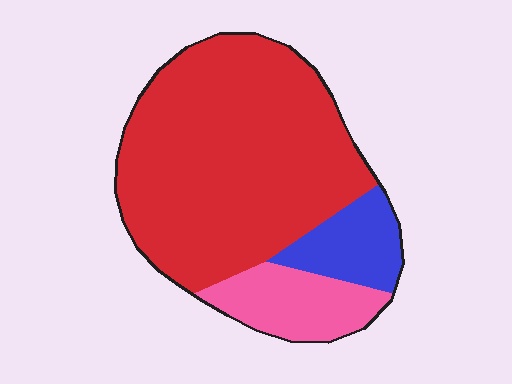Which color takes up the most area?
Red, at roughly 70%.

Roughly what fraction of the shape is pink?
Pink takes up about one sixth (1/6) of the shape.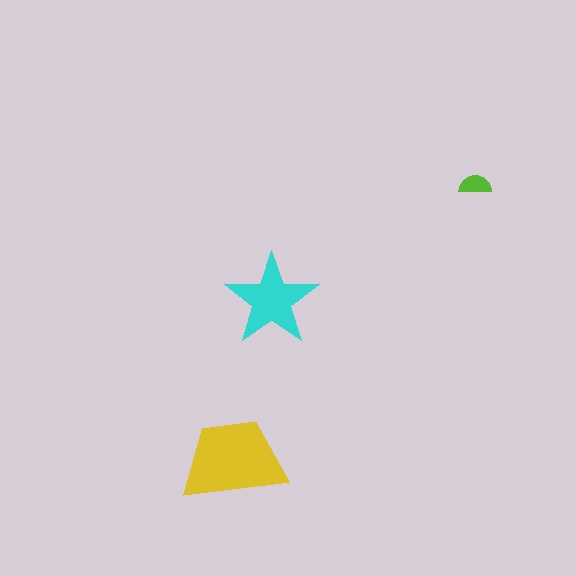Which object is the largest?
The yellow trapezoid.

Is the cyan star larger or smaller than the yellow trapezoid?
Smaller.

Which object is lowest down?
The yellow trapezoid is bottommost.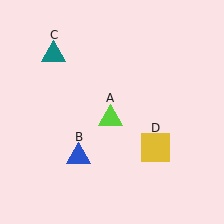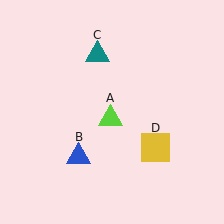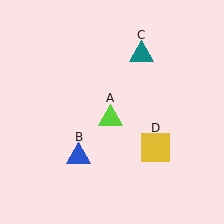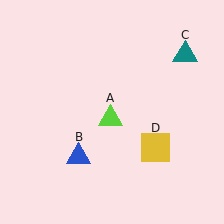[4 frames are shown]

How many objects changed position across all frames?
1 object changed position: teal triangle (object C).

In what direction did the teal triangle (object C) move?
The teal triangle (object C) moved right.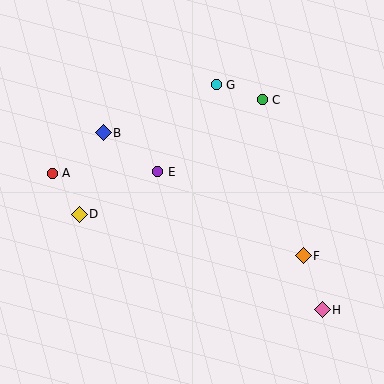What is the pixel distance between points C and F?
The distance between C and F is 161 pixels.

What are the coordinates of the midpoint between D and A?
The midpoint between D and A is at (66, 194).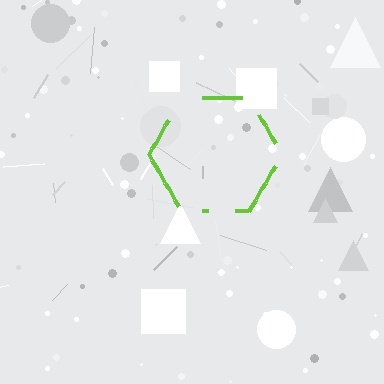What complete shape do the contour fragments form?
The contour fragments form a hexagon.